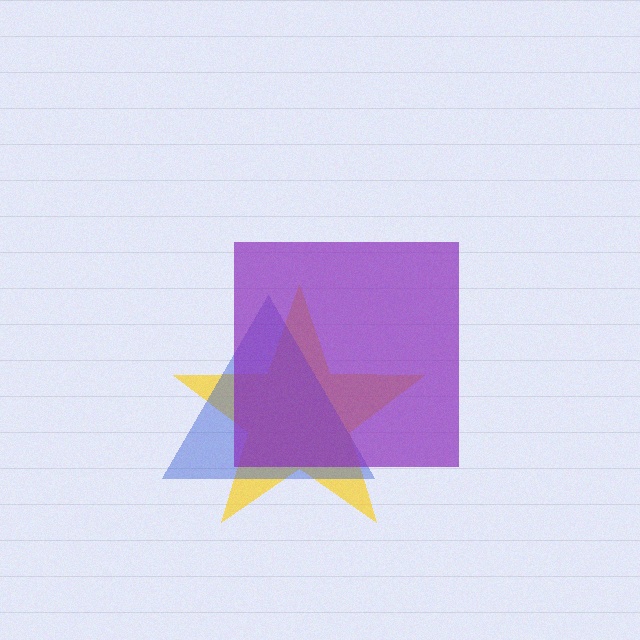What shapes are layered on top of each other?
The layered shapes are: a yellow star, a blue triangle, a purple square.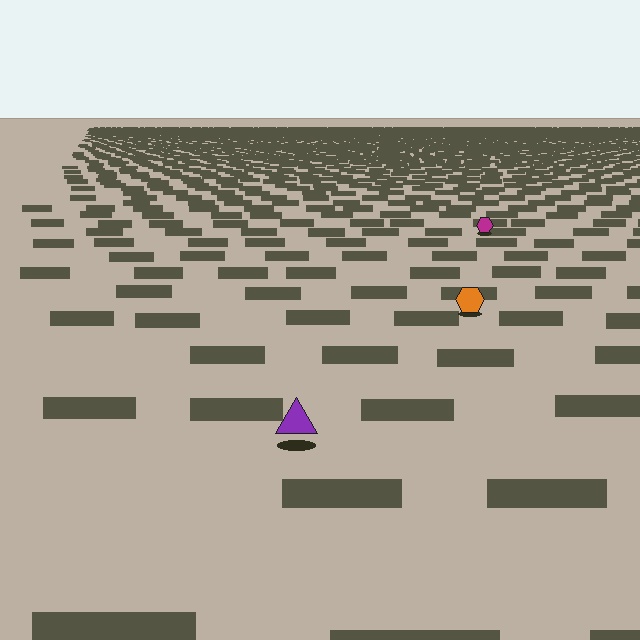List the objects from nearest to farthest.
From nearest to farthest: the purple triangle, the orange hexagon, the magenta hexagon.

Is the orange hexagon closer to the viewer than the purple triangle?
No. The purple triangle is closer — you can tell from the texture gradient: the ground texture is coarser near it.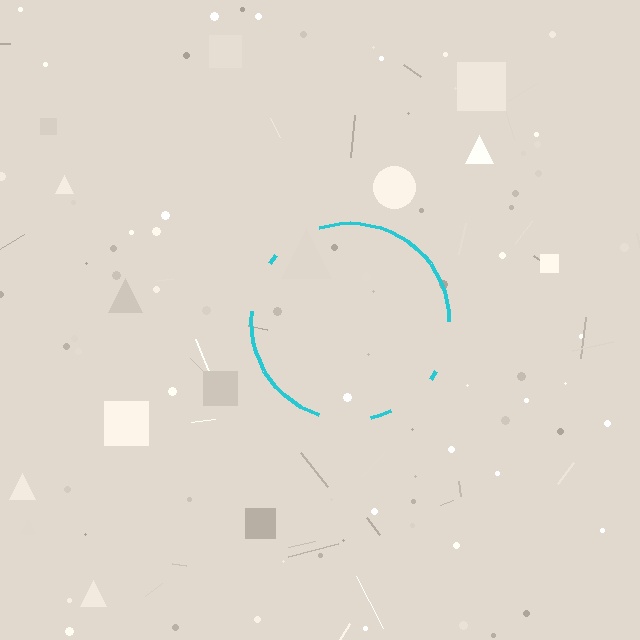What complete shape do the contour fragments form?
The contour fragments form a circle.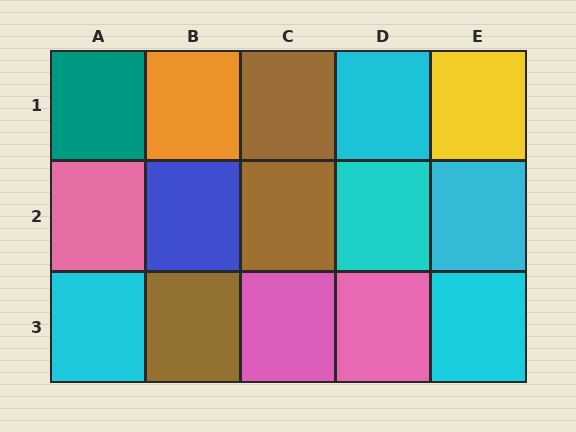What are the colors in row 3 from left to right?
Cyan, brown, pink, pink, cyan.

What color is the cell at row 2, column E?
Cyan.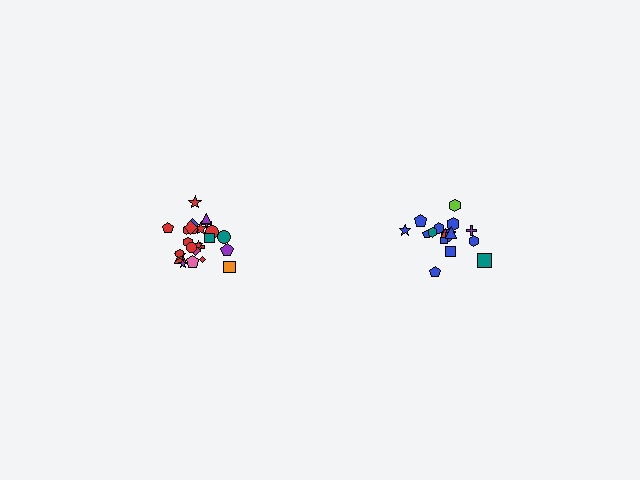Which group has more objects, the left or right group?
The left group.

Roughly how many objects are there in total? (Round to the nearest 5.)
Roughly 45 objects in total.